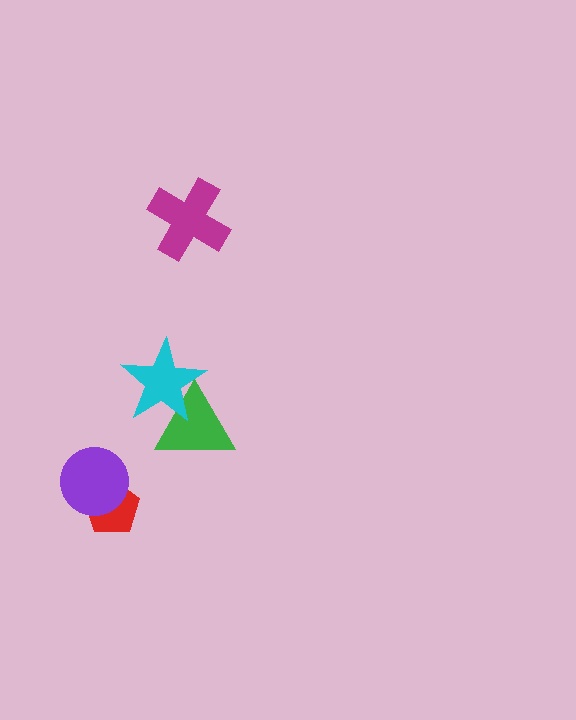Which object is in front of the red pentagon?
The purple circle is in front of the red pentagon.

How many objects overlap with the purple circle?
1 object overlaps with the purple circle.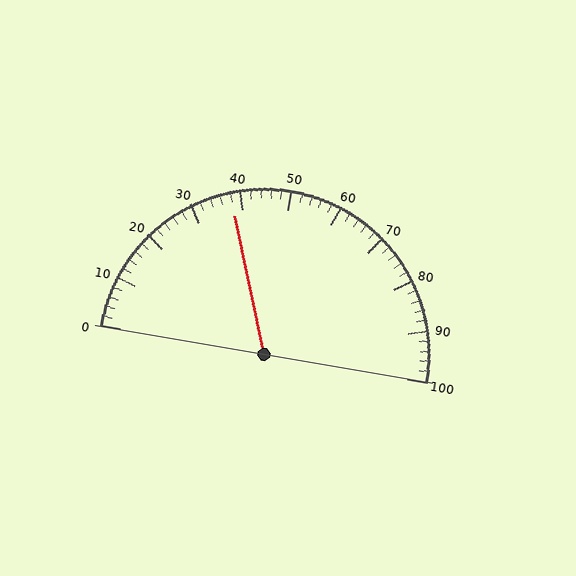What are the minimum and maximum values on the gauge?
The gauge ranges from 0 to 100.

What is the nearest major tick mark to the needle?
The nearest major tick mark is 40.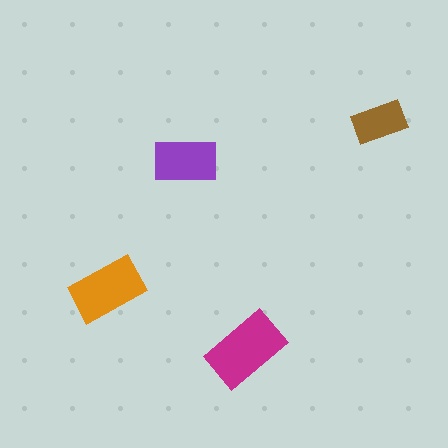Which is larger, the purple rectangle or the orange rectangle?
The orange one.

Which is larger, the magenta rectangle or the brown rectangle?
The magenta one.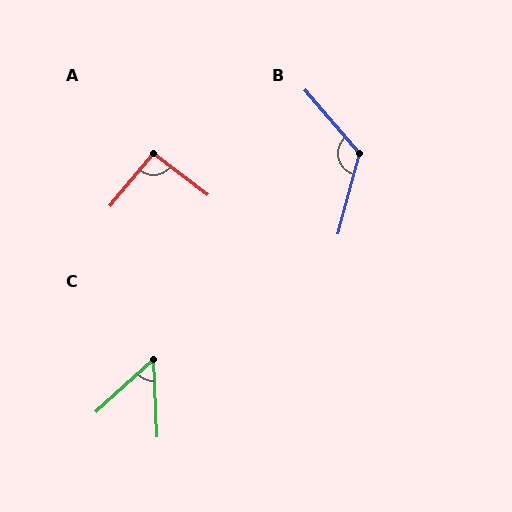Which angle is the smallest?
C, at approximately 50 degrees.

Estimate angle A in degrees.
Approximately 93 degrees.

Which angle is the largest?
B, at approximately 125 degrees.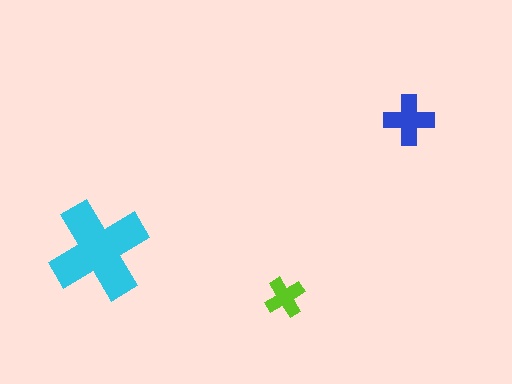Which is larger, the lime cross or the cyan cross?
The cyan one.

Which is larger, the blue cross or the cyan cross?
The cyan one.